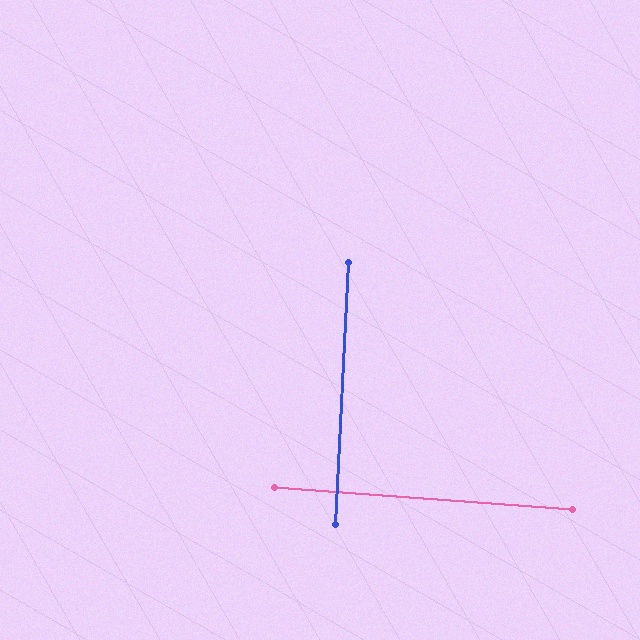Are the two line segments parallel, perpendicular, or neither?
Perpendicular — they meet at approximately 89°.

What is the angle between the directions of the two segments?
Approximately 89 degrees.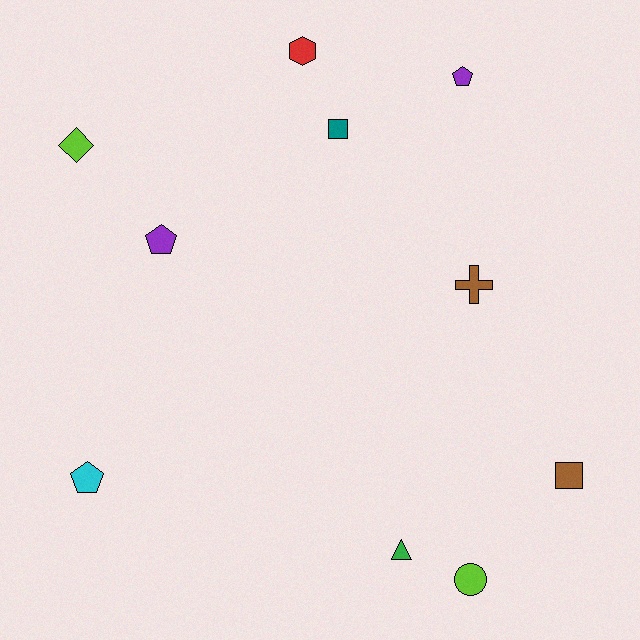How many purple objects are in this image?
There are 2 purple objects.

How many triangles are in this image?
There is 1 triangle.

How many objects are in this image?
There are 10 objects.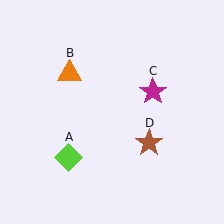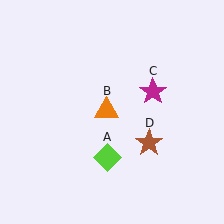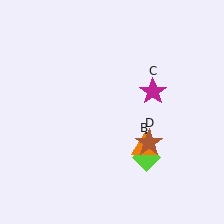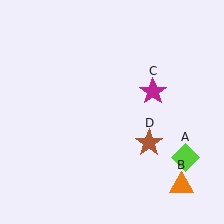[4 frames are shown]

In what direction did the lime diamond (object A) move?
The lime diamond (object A) moved right.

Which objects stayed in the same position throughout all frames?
Magenta star (object C) and brown star (object D) remained stationary.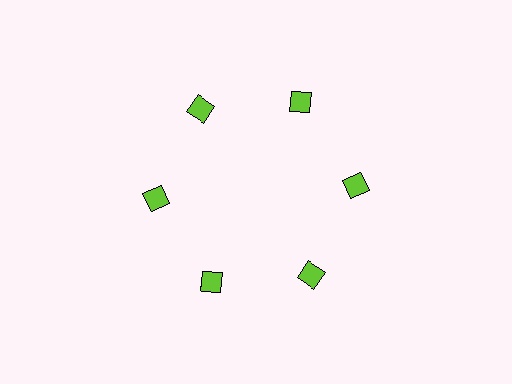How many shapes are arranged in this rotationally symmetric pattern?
There are 6 shapes, arranged in 6 groups of 1.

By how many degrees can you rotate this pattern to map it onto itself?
The pattern maps onto itself every 60 degrees of rotation.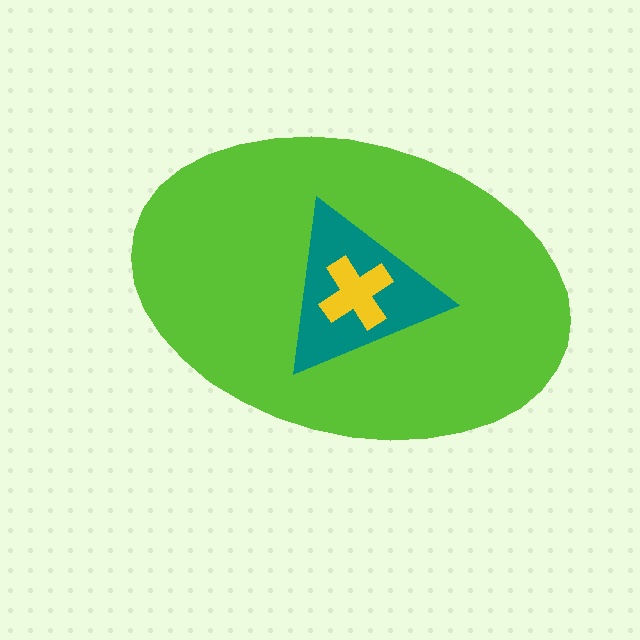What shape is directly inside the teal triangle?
The yellow cross.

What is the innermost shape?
The yellow cross.